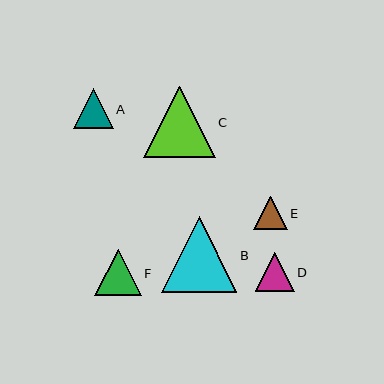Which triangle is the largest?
Triangle B is the largest with a size of approximately 76 pixels.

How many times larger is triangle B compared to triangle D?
Triangle B is approximately 1.9 times the size of triangle D.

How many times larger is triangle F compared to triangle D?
Triangle F is approximately 1.2 times the size of triangle D.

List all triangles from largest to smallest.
From largest to smallest: B, C, F, A, D, E.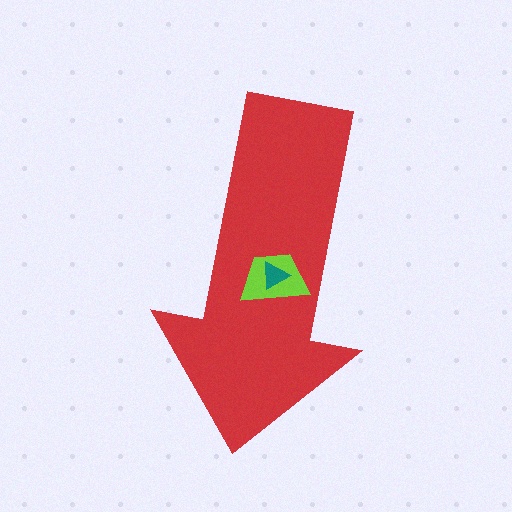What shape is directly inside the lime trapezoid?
The teal triangle.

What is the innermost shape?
The teal triangle.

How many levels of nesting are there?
3.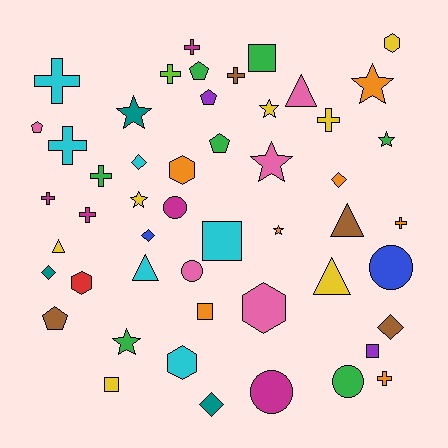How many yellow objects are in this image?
There are 7 yellow objects.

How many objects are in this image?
There are 50 objects.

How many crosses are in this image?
There are 11 crosses.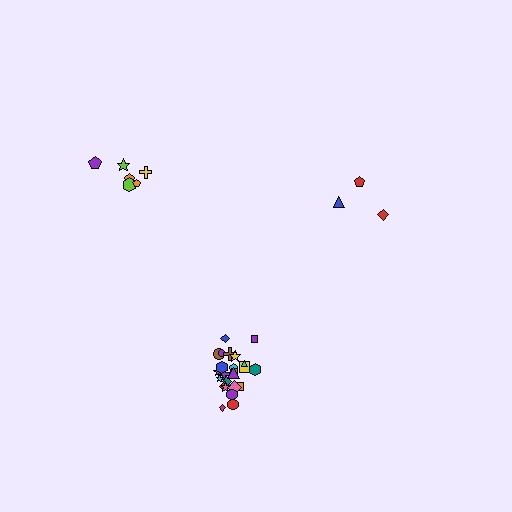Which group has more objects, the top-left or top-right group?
The top-left group.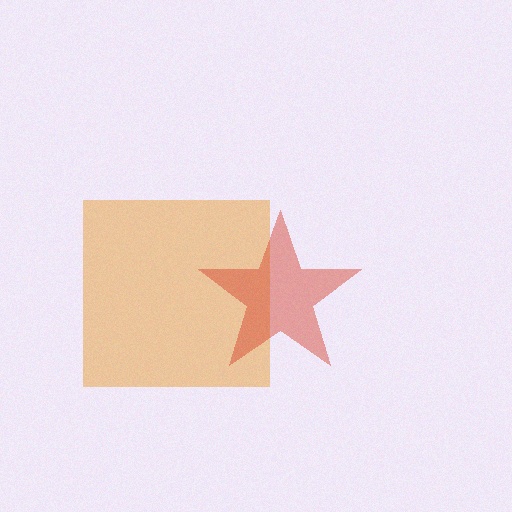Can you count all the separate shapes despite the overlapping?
Yes, there are 2 separate shapes.